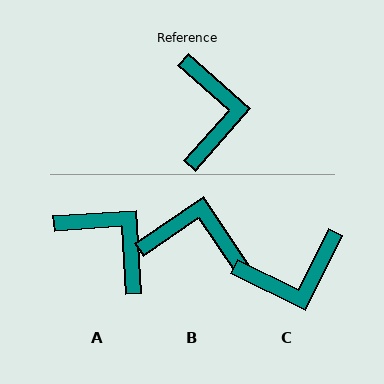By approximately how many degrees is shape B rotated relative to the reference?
Approximately 75 degrees counter-clockwise.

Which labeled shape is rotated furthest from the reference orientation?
B, about 75 degrees away.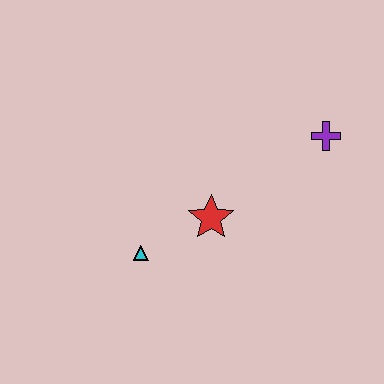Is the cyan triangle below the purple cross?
Yes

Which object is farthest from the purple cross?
The cyan triangle is farthest from the purple cross.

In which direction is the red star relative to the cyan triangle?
The red star is to the right of the cyan triangle.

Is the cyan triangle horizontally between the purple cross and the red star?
No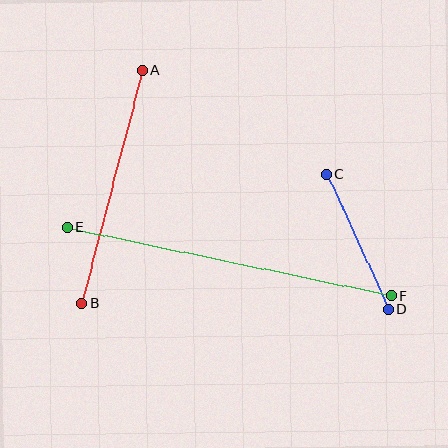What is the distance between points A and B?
The distance is approximately 240 pixels.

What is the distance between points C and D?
The distance is approximately 149 pixels.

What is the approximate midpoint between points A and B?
The midpoint is at approximately (112, 187) pixels.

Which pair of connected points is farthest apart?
Points E and F are farthest apart.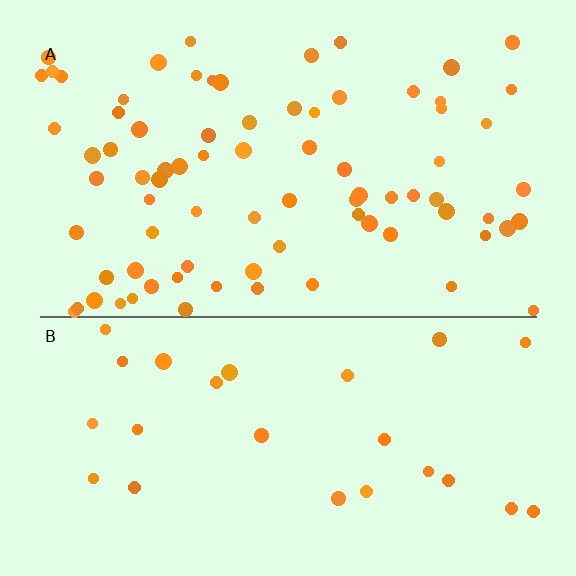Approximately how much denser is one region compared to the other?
Approximately 3.0× — region A over region B.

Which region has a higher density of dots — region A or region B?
A (the top).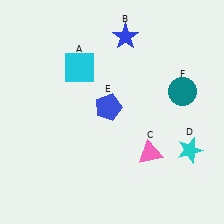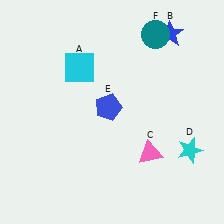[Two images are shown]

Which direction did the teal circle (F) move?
The teal circle (F) moved up.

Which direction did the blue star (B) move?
The blue star (B) moved right.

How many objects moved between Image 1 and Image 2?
2 objects moved between the two images.